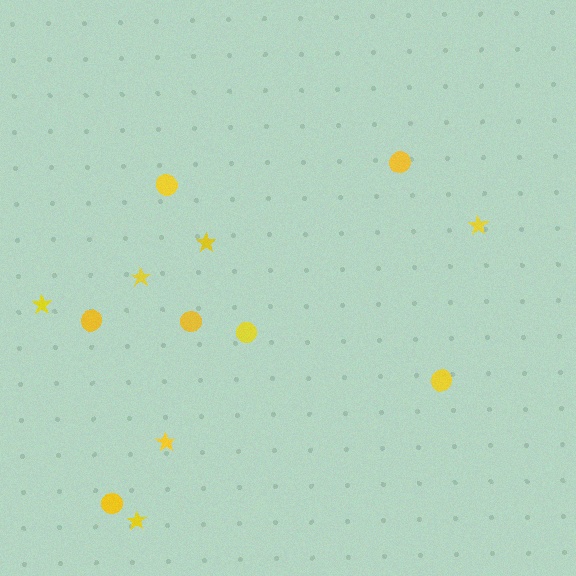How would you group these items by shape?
There are 2 groups: one group of circles (7) and one group of stars (6).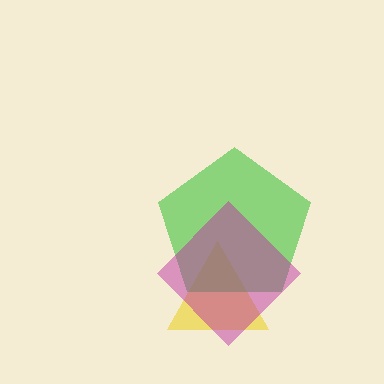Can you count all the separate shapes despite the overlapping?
Yes, there are 3 separate shapes.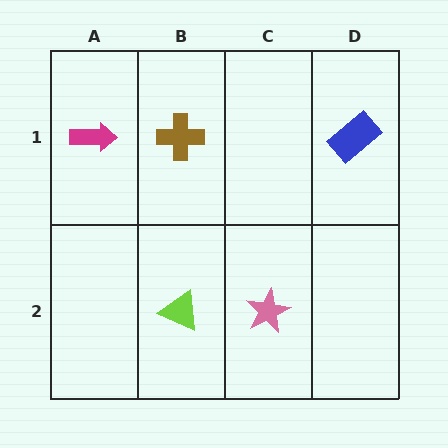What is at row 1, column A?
A magenta arrow.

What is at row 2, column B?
A lime triangle.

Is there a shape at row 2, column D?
No, that cell is empty.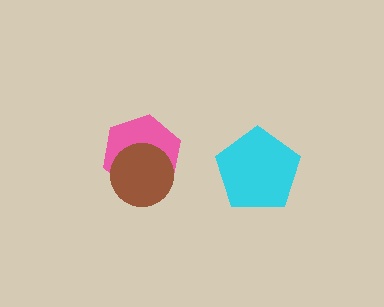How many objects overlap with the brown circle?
1 object overlaps with the brown circle.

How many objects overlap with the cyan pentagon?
0 objects overlap with the cyan pentagon.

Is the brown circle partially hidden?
No, no other shape covers it.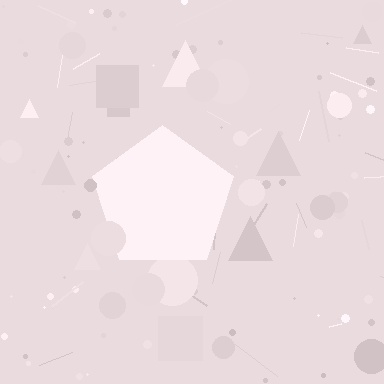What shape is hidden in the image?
A pentagon is hidden in the image.